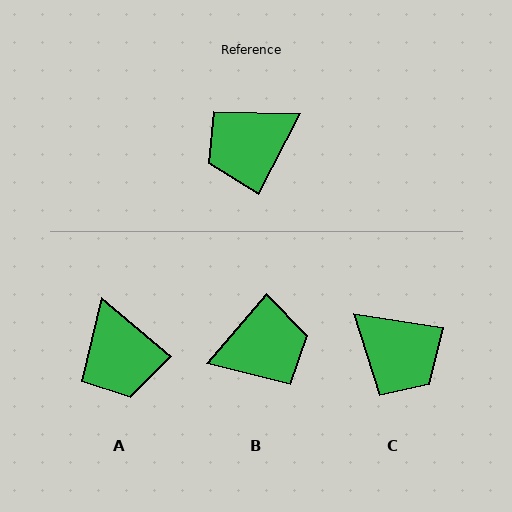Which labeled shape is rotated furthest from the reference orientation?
B, about 167 degrees away.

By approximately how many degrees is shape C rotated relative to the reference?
Approximately 109 degrees counter-clockwise.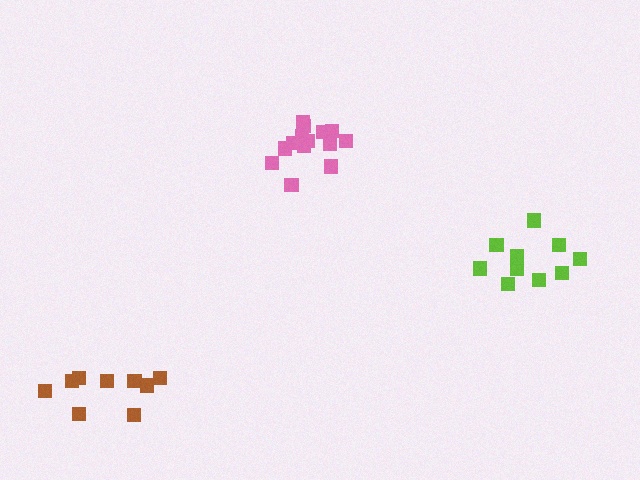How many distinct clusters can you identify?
There are 3 distinct clusters.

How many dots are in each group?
Group 1: 9 dots, Group 2: 14 dots, Group 3: 10 dots (33 total).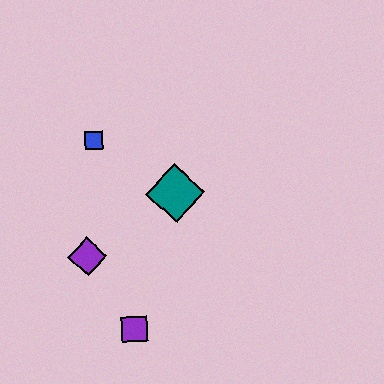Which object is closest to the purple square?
The purple diamond is closest to the purple square.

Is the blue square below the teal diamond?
No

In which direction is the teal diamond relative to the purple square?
The teal diamond is above the purple square.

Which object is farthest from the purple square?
The blue square is farthest from the purple square.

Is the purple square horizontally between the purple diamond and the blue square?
No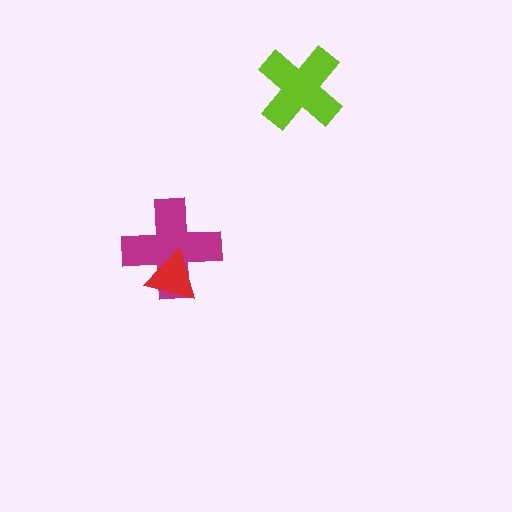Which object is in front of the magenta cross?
The red triangle is in front of the magenta cross.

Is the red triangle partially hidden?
No, no other shape covers it.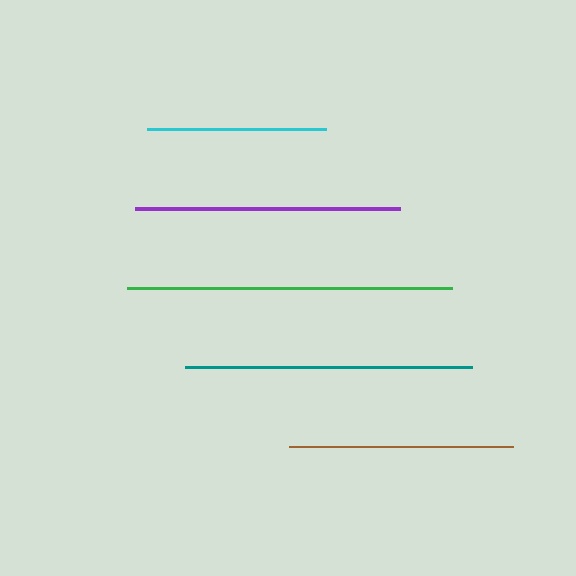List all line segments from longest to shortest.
From longest to shortest: green, teal, purple, brown, cyan.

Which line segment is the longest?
The green line is the longest at approximately 325 pixels.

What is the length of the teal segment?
The teal segment is approximately 287 pixels long.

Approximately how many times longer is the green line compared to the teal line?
The green line is approximately 1.1 times the length of the teal line.